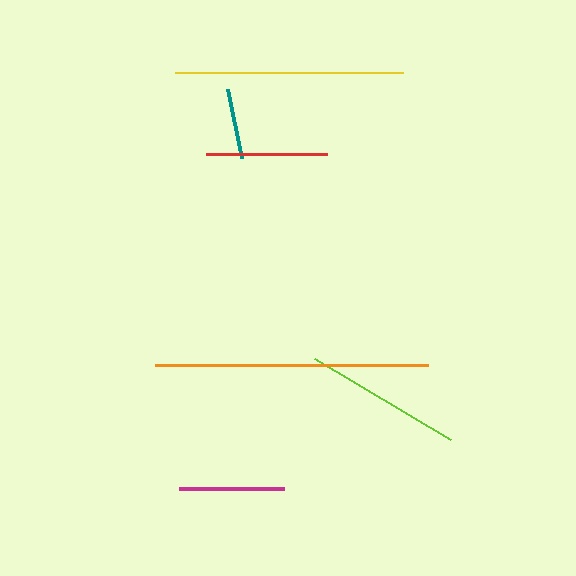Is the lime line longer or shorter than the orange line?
The orange line is longer than the lime line.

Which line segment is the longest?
The orange line is the longest at approximately 273 pixels.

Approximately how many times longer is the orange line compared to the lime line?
The orange line is approximately 1.7 times the length of the lime line.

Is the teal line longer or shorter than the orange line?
The orange line is longer than the teal line.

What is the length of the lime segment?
The lime segment is approximately 159 pixels long.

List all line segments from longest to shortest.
From longest to shortest: orange, yellow, lime, red, magenta, teal.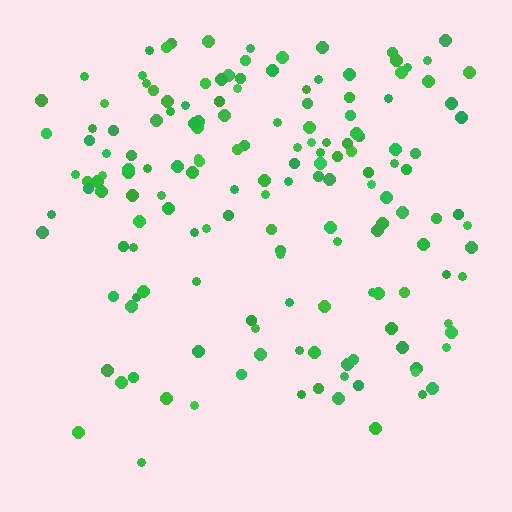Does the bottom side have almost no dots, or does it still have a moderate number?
Still a moderate number, just noticeably fewer than the top.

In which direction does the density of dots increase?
From bottom to top, with the top side densest.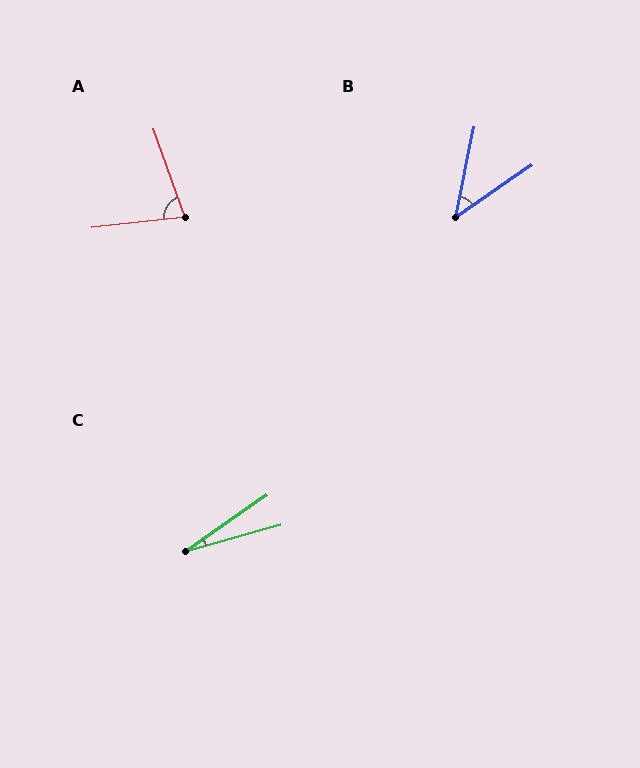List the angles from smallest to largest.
C (19°), B (44°), A (76°).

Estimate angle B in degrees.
Approximately 44 degrees.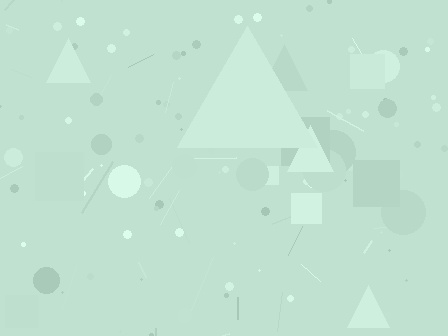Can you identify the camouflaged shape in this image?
The camouflaged shape is a triangle.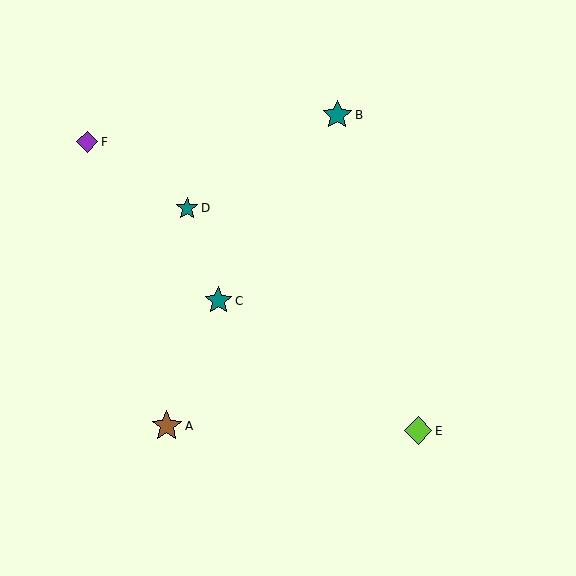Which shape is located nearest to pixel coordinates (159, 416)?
The brown star (labeled A) at (167, 426) is nearest to that location.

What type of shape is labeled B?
Shape B is a teal star.